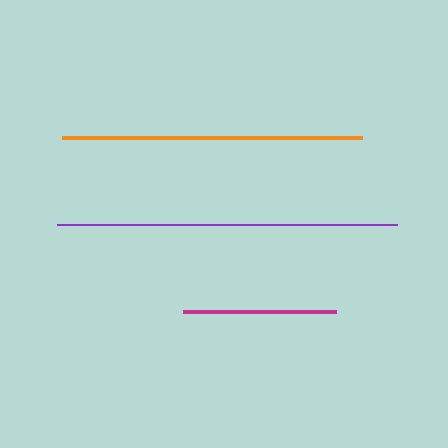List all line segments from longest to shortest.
From longest to shortest: purple, orange, magenta.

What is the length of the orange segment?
The orange segment is approximately 299 pixels long.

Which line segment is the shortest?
The magenta line is the shortest at approximately 153 pixels.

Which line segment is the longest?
The purple line is the longest at approximately 341 pixels.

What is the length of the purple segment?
The purple segment is approximately 341 pixels long.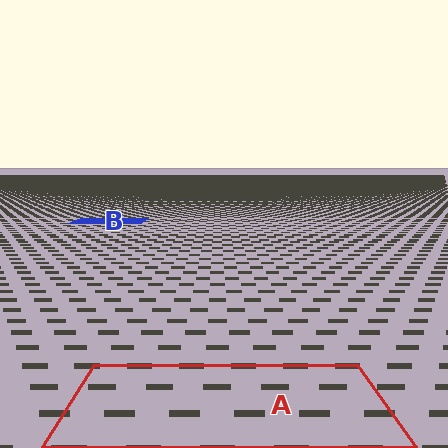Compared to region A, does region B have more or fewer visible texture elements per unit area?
Region B has more texture elements per unit area — they are packed more densely because it is farther away.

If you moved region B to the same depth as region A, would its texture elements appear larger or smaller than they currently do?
They would appear larger. At a closer depth, the same texture elements are projected at a bigger on-screen size.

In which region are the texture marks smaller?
The texture marks are smaller in region B, because it is farther away.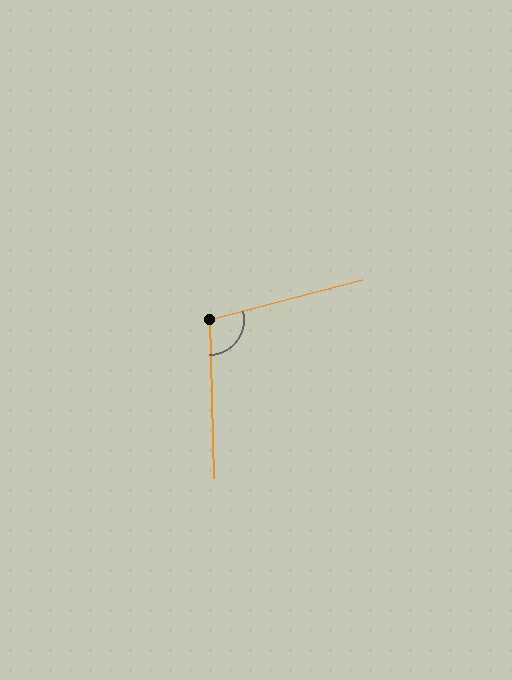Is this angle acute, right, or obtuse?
It is obtuse.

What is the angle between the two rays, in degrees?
Approximately 103 degrees.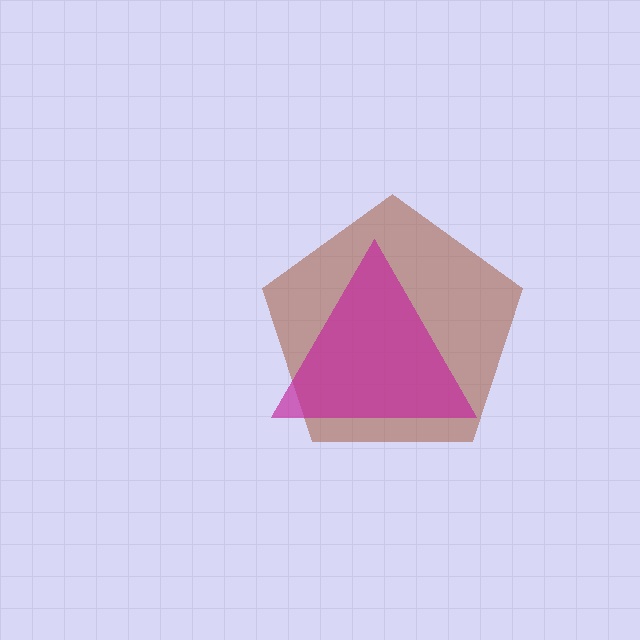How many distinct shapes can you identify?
There are 2 distinct shapes: a brown pentagon, a magenta triangle.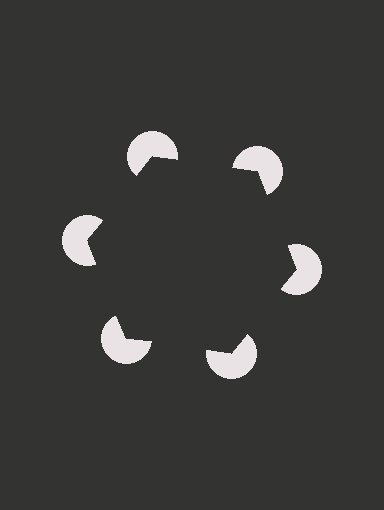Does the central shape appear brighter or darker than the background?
It typically appears slightly darker than the background, even though no actual brightness change is drawn.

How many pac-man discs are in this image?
There are 6 — one at each vertex of the illusory hexagon.